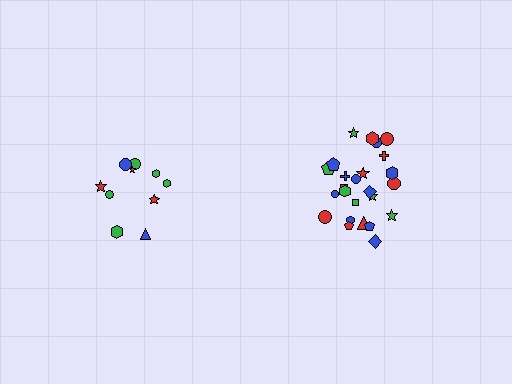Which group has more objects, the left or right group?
The right group.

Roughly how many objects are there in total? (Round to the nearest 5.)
Roughly 35 objects in total.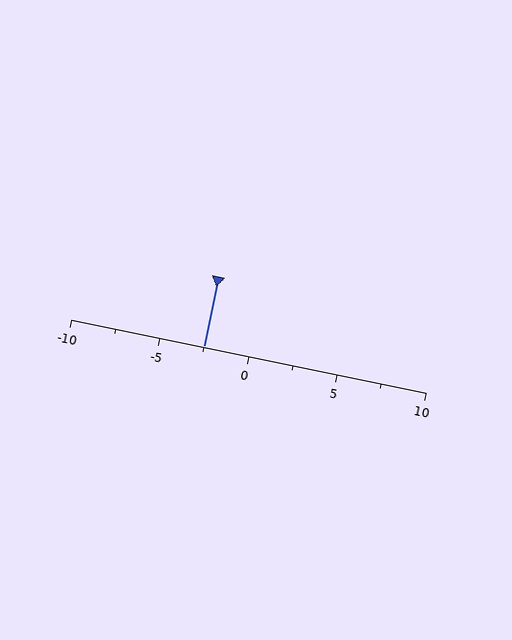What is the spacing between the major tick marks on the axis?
The major ticks are spaced 5 apart.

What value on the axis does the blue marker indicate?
The marker indicates approximately -2.5.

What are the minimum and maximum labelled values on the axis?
The axis runs from -10 to 10.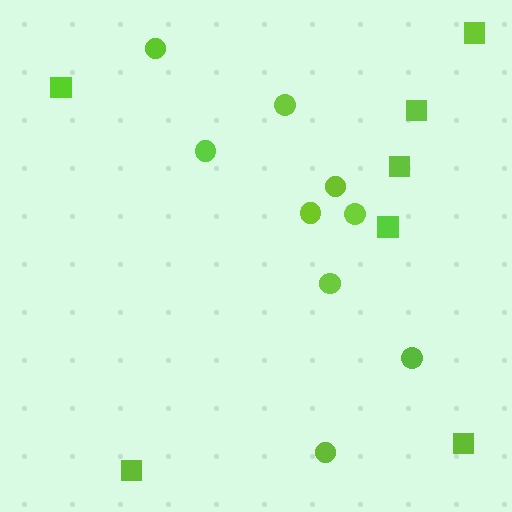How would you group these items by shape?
There are 2 groups: one group of squares (7) and one group of circles (9).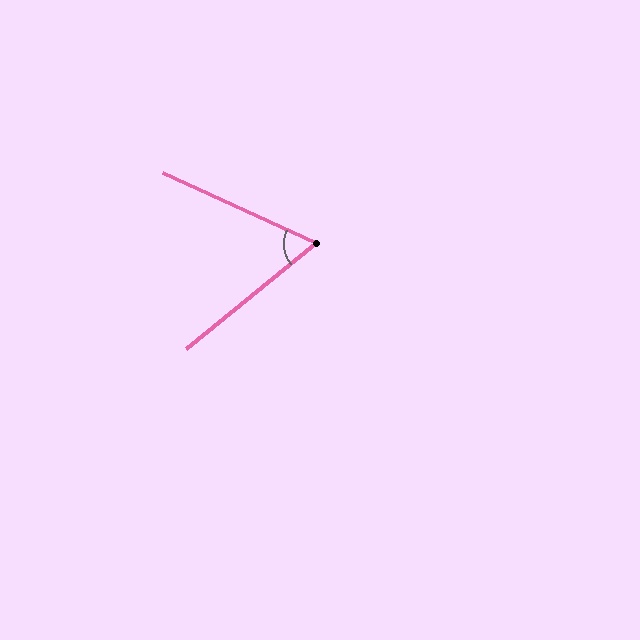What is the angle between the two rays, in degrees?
Approximately 64 degrees.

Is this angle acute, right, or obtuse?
It is acute.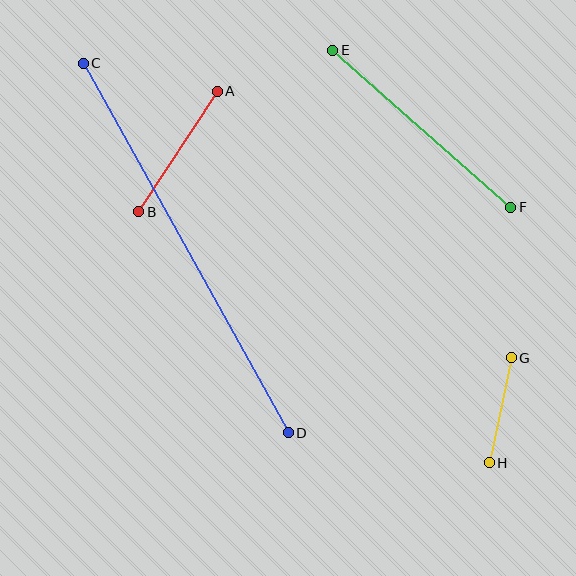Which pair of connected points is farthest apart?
Points C and D are farthest apart.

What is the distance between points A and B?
The distance is approximately 144 pixels.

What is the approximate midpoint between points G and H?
The midpoint is at approximately (500, 410) pixels.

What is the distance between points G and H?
The distance is approximately 107 pixels.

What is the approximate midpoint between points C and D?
The midpoint is at approximately (186, 248) pixels.